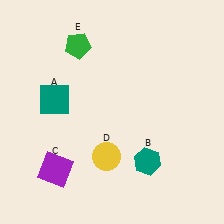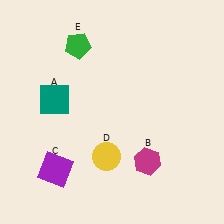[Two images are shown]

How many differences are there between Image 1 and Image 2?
There is 1 difference between the two images.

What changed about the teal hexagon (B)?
In Image 1, B is teal. In Image 2, it changed to magenta.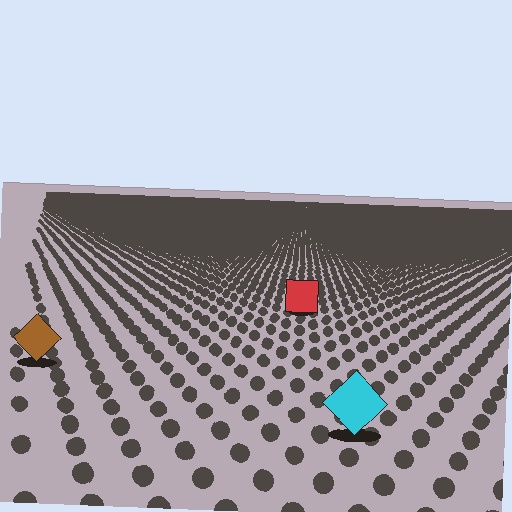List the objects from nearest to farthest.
From nearest to farthest: the cyan diamond, the brown diamond, the red square.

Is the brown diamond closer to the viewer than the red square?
Yes. The brown diamond is closer — you can tell from the texture gradient: the ground texture is coarser near it.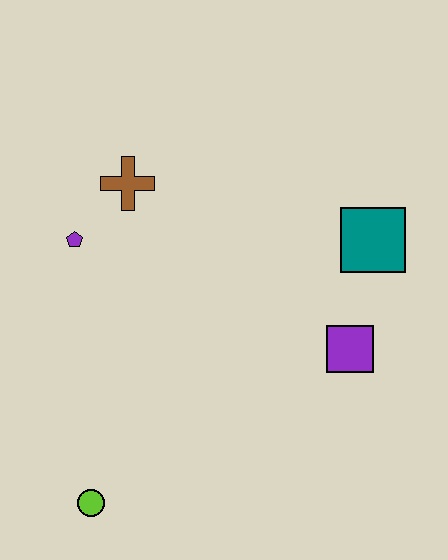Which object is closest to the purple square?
The teal square is closest to the purple square.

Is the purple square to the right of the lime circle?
Yes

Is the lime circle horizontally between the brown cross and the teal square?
No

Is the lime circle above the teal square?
No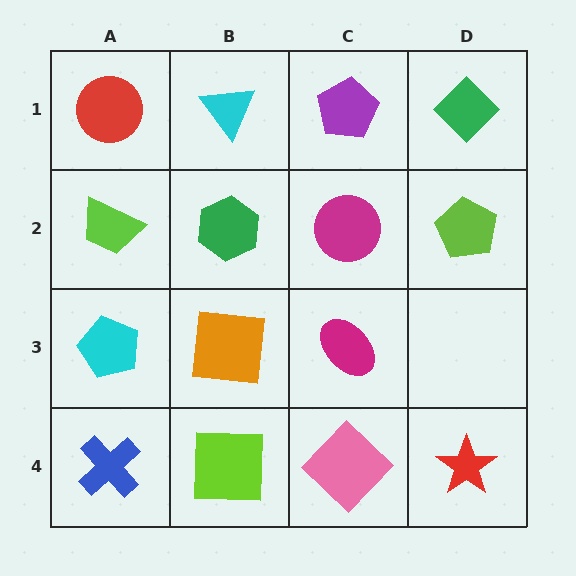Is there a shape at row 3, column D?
No, that cell is empty.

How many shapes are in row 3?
3 shapes.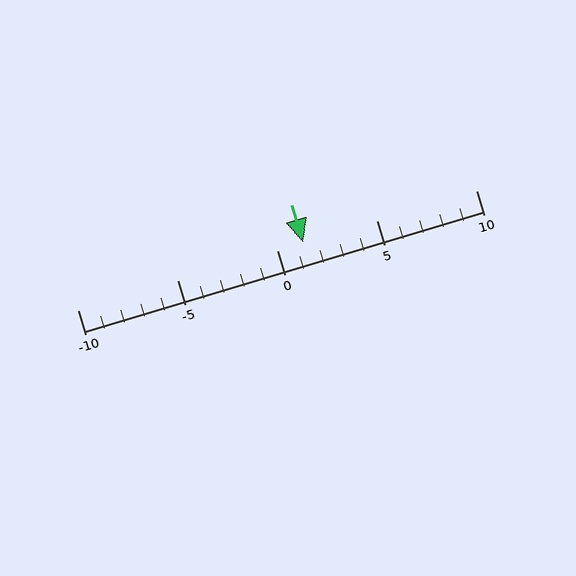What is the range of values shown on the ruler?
The ruler shows values from -10 to 10.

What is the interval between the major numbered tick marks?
The major tick marks are spaced 5 units apart.